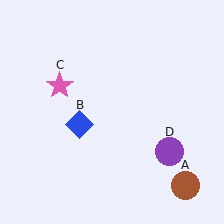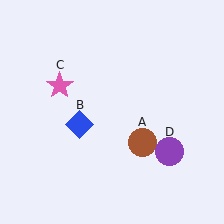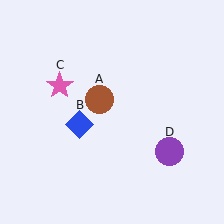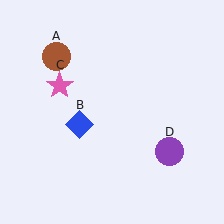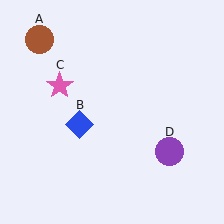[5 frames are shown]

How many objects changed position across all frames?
1 object changed position: brown circle (object A).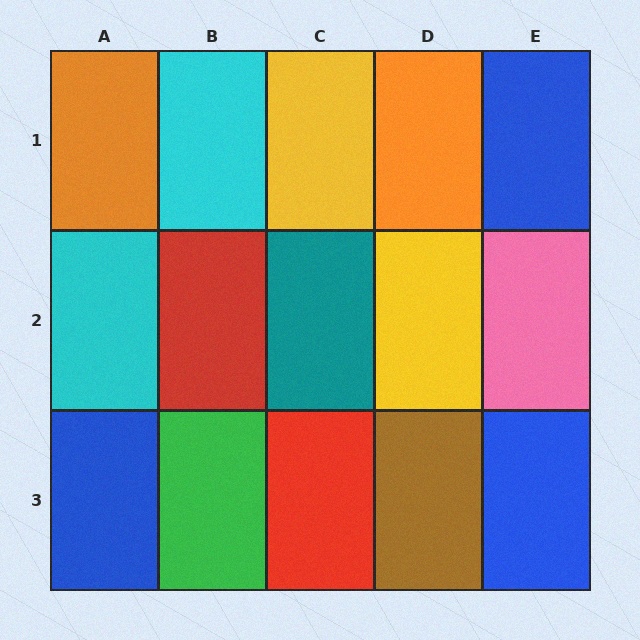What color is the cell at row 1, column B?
Cyan.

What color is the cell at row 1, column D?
Orange.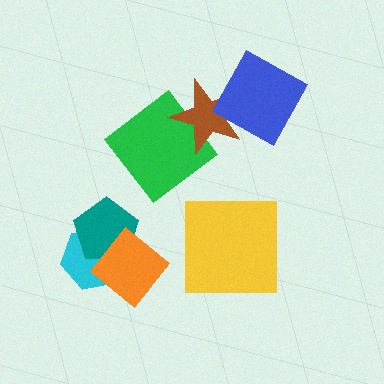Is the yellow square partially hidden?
No, no other shape covers it.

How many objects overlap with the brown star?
2 objects overlap with the brown star.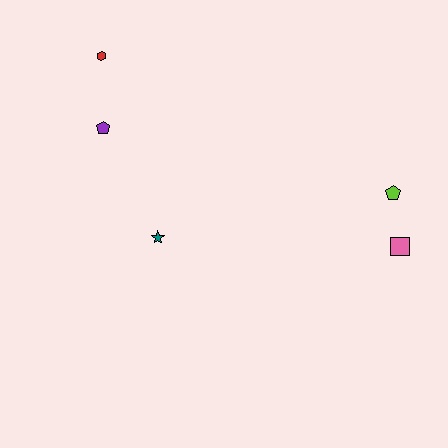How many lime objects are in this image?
There is 1 lime object.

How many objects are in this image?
There are 5 objects.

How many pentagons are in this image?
There are 2 pentagons.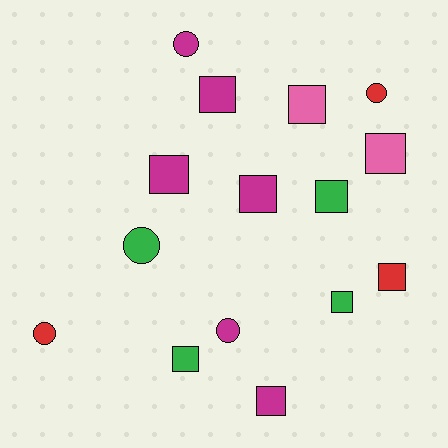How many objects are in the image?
There are 15 objects.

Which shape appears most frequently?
Square, with 10 objects.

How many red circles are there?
There are 2 red circles.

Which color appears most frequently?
Magenta, with 6 objects.